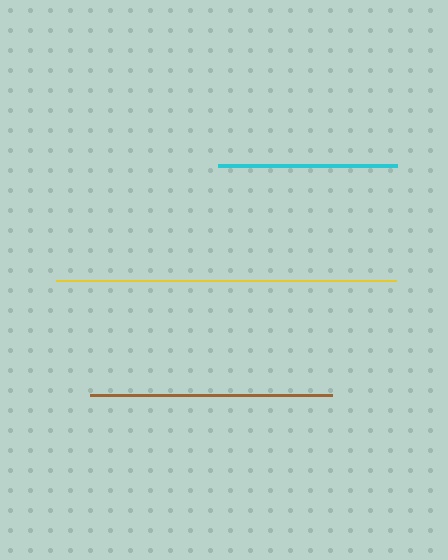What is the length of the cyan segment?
The cyan segment is approximately 179 pixels long.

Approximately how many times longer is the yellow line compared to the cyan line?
The yellow line is approximately 1.9 times the length of the cyan line.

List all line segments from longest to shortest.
From longest to shortest: yellow, brown, cyan.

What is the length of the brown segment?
The brown segment is approximately 242 pixels long.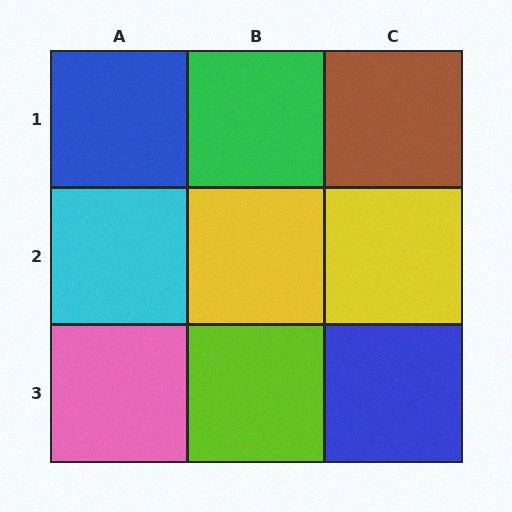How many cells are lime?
1 cell is lime.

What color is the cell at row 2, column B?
Yellow.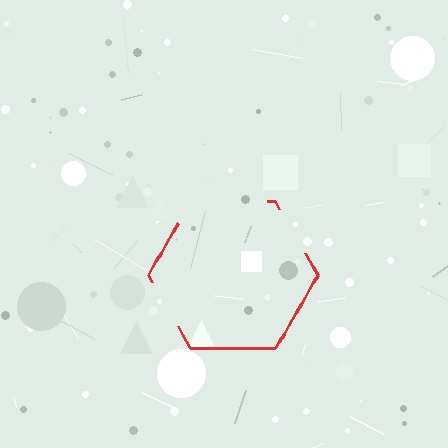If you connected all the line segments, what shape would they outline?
They would outline a hexagon.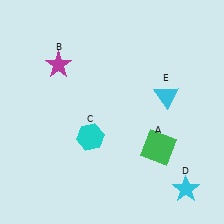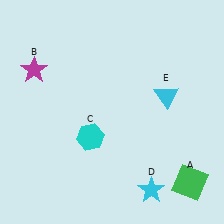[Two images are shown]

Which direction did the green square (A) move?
The green square (A) moved down.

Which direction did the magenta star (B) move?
The magenta star (B) moved left.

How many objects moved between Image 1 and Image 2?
3 objects moved between the two images.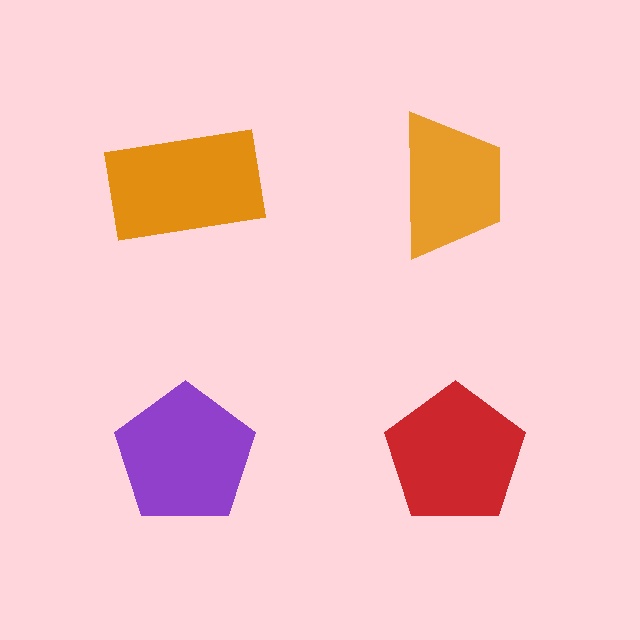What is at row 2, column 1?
A purple pentagon.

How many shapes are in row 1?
2 shapes.